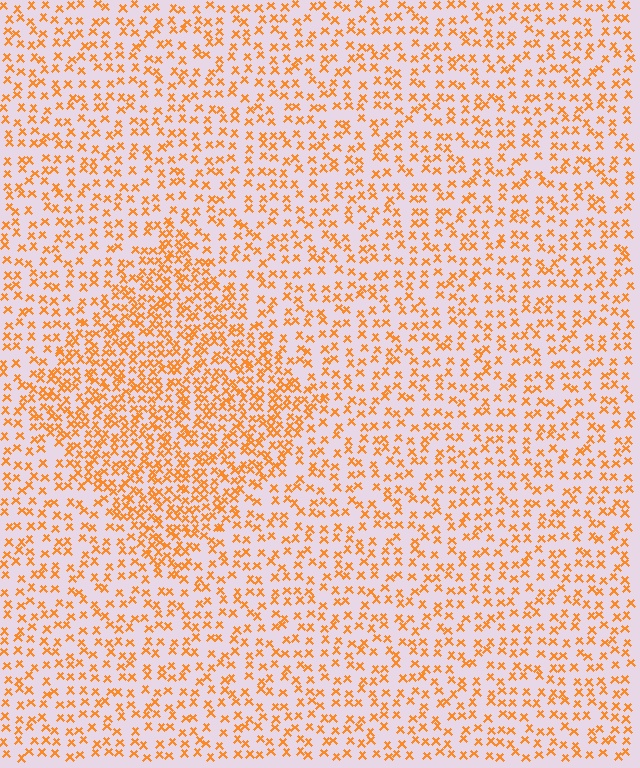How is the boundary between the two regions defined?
The boundary is defined by a change in element density (approximately 1.9x ratio). All elements are the same color, size, and shape.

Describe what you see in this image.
The image contains small orange elements arranged at two different densities. A diamond-shaped region is visible where the elements are more densely packed than the surrounding area.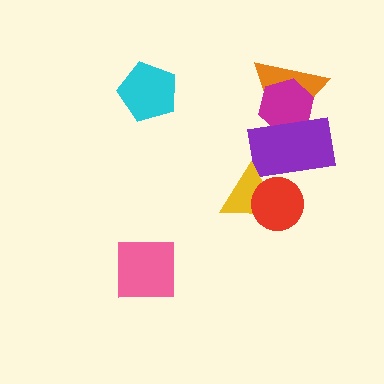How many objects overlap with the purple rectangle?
4 objects overlap with the purple rectangle.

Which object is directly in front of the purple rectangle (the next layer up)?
The yellow triangle is directly in front of the purple rectangle.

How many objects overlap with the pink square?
0 objects overlap with the pink square.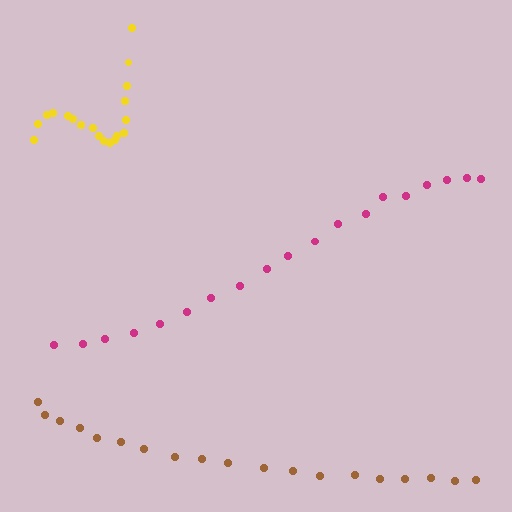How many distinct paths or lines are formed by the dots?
There are 3 distinct paths.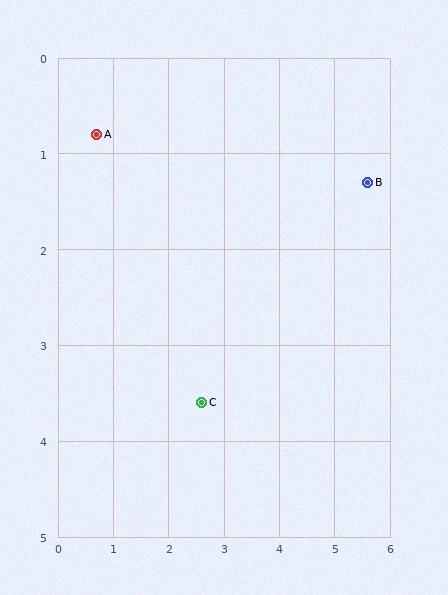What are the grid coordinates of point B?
Point B is at approximately (5.6, 1.3).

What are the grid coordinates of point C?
Point C is at approximately (2.6, 3.6).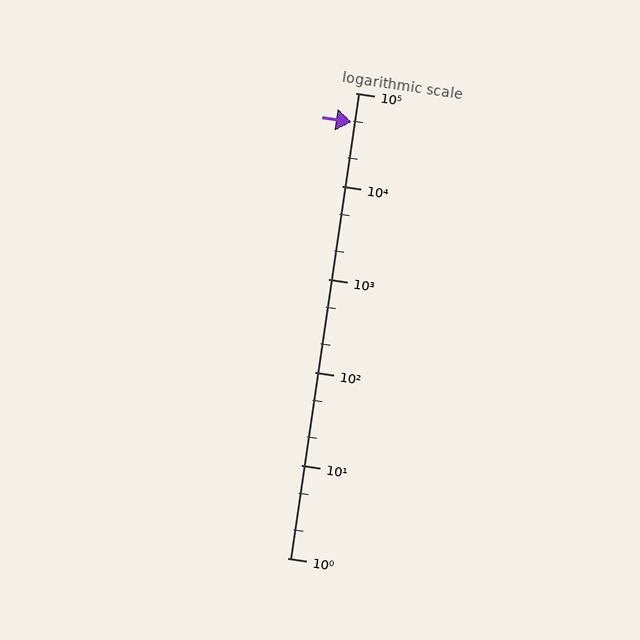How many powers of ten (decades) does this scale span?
The scale spans 5 decades, from 1 to 100000.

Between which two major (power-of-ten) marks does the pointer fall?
The pointer is between 10000 and 100000.